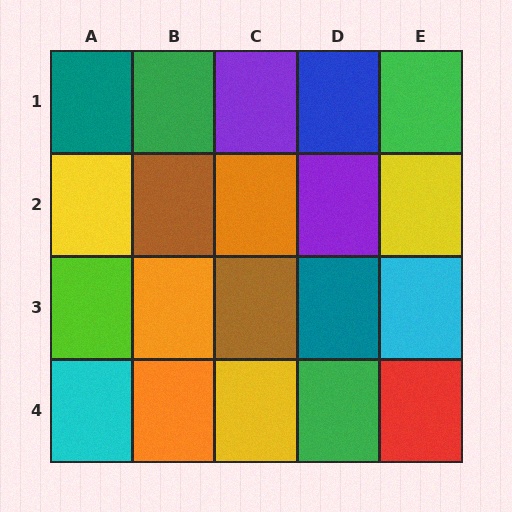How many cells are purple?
2 cells are purple.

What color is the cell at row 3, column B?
Orange.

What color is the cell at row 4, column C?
Yellow.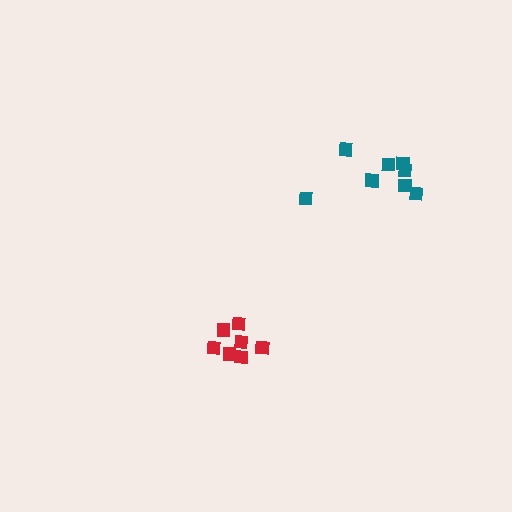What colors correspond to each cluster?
The clusters are colored: teal, red.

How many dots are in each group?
Group 1: 8 dots, Group 2: 7 dots (15 total).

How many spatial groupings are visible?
There are 2 spatial groupings.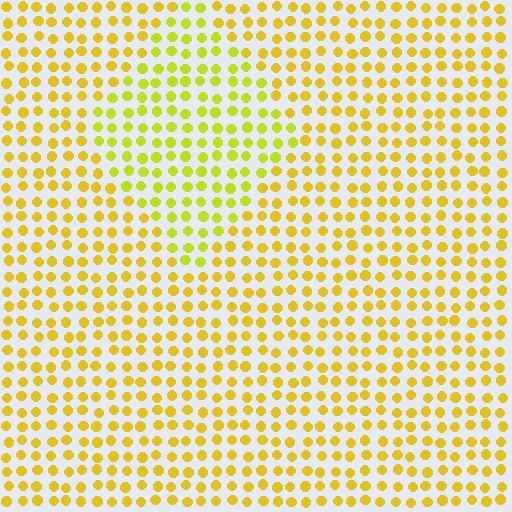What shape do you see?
I see a diamond.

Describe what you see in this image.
The image is filled with small yellow elements in a uniform arrangement. A diamond-shaped region is visible where the elements are tinted to a slightly different hue, forming a subtle color boundary.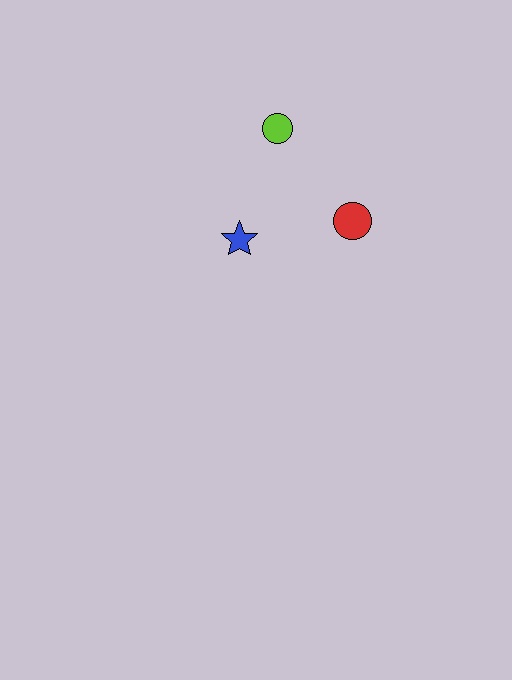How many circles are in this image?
There are 2 circles.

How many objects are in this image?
There are 3 objects.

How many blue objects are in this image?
There is 1 blue object.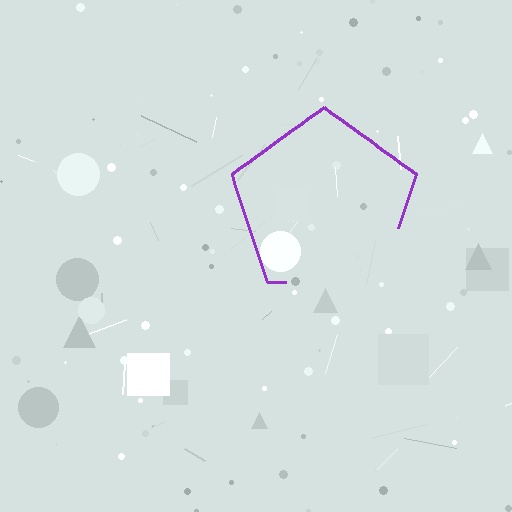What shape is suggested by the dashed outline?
The dashed outline suggests a pentagon.